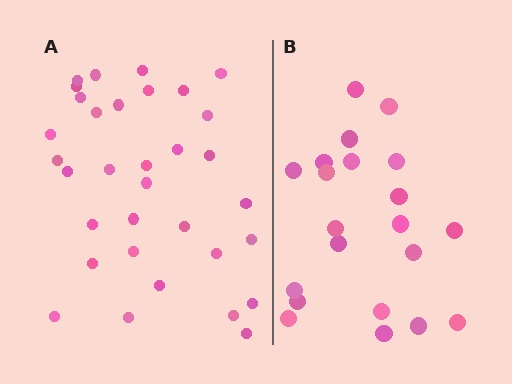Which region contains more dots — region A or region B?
Region A (the left region) has more dots.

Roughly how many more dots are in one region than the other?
Region A has roughly 12 or so more dots than region B.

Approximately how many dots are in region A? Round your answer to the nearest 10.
About 30 dots. (The exact count is 33, which rounds to 30.)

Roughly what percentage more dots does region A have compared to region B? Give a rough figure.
About 55% more.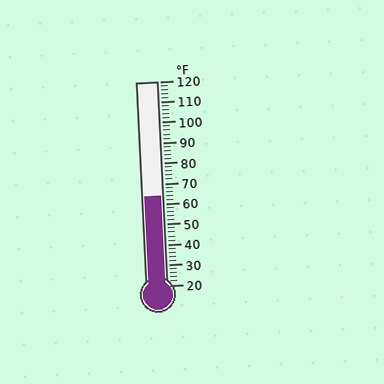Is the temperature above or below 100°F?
The temperature is below 100°F.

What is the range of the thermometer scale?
The thermometer scale ranges from 20°F to 120°F.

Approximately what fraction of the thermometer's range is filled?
The thermometer is filled to approximately 45% of its range.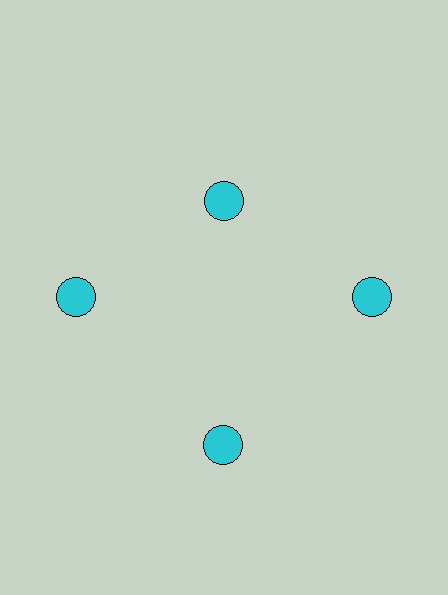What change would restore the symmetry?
The symmetry would be restored by moving it outward, back onto the ring so that all 4 circles sit at equal angles and equal distance from the center.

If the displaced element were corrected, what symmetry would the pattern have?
It would have 4-fold rotational symmetry — the pattern would map onto itself every 90 degrees.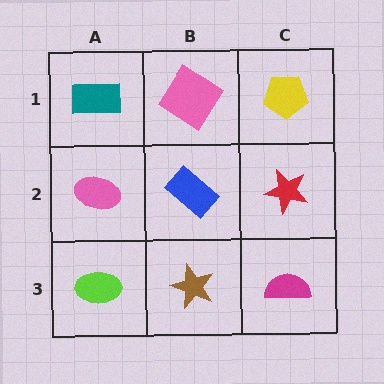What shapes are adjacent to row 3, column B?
A blue rectangle (row 2, column B), a lime ellipse (row 3, column A), a magenta semicircle (row 3, column C).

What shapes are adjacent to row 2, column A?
A teal rectangle (row 1, column A), a lime ellipse (row 3, column A), a blue rectangle (row 2, column B).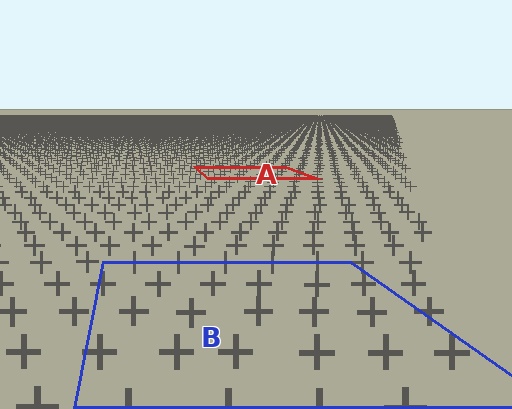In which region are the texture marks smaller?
The texture marks are smaller in region A, because it is farther away.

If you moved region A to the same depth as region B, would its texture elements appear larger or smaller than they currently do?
They would appear larger. At a closer depth, the same texture elements are projected at a bigger on-screen size.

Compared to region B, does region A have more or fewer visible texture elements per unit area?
Region A has more texture elements per unit area — they are packed more densely because it is farther away.